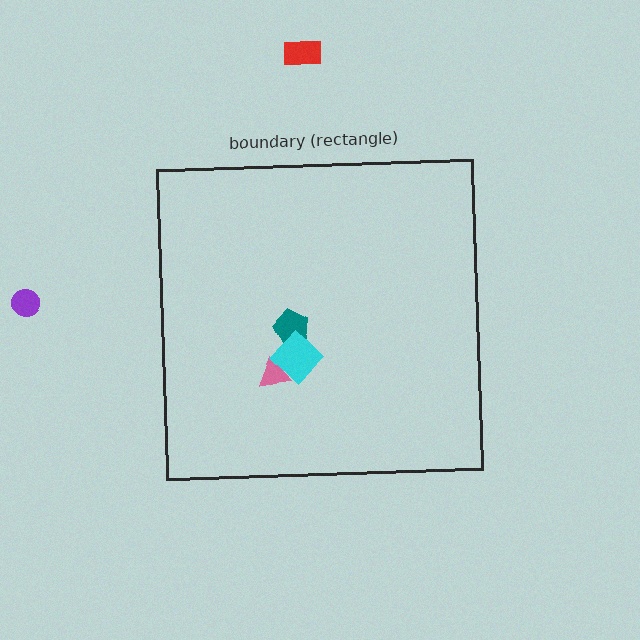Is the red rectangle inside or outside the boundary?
Outside.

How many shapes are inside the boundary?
3 inside, 2 outside.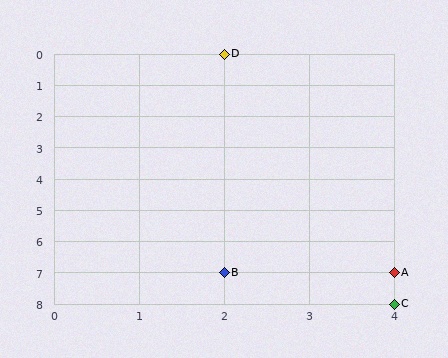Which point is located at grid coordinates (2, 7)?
Point B is at (2, 7).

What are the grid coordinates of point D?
Point D is at grid coordinates (2, 0).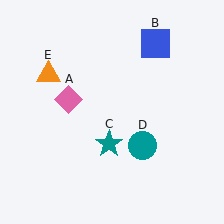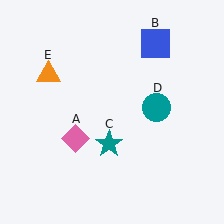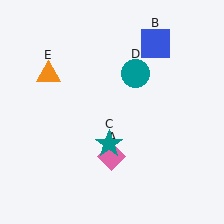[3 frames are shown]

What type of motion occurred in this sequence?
The pink diamond (object A), teal circle (object D) rotated counterclockwise around the center of the scene.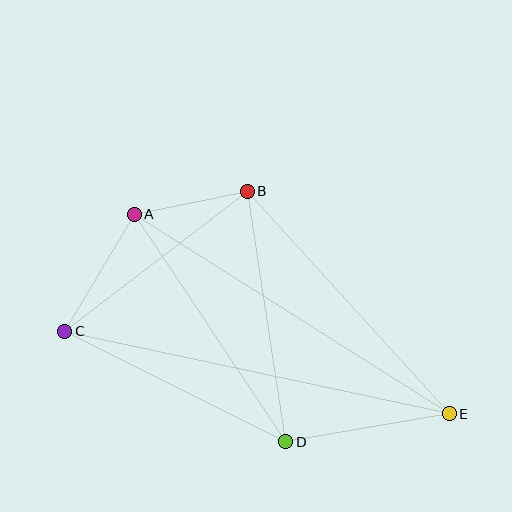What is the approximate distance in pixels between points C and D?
The distance between C and D is approximately 247 pixels.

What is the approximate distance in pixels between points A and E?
The distance between A and E is approximately 373 pixels.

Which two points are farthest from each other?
Points C and E are farthest from each other.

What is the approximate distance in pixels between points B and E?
The distance between B and E is approximately 301 pixels.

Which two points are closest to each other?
Points A and B are closest to each other.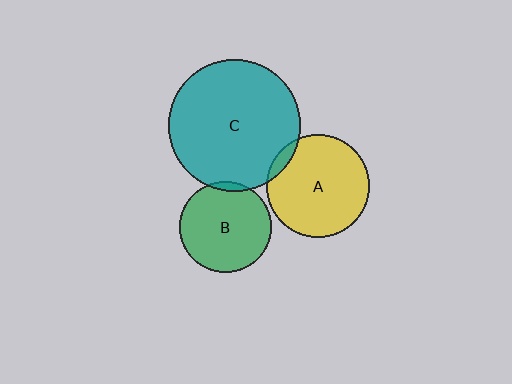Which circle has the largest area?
Circle C (teal).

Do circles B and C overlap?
Yes.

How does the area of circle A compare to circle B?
Approximately 1.3 times.